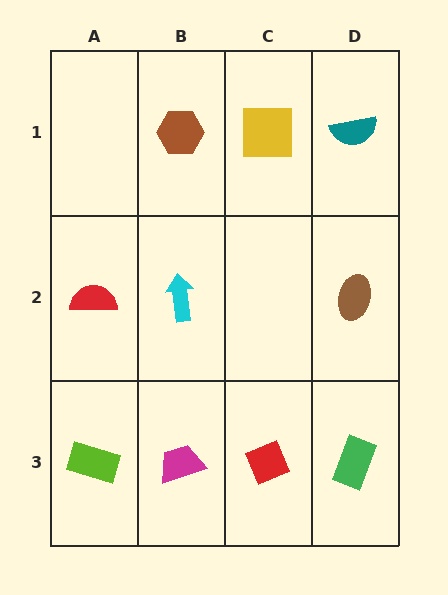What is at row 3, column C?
A red diamond.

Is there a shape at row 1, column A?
No, that cell is empty.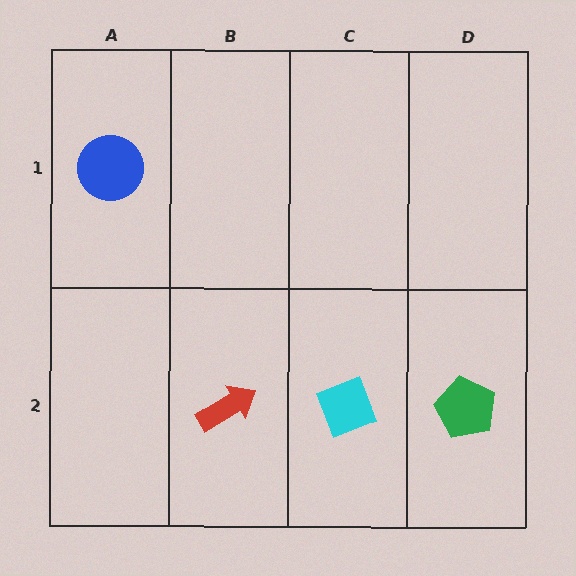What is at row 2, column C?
A cyan diamond.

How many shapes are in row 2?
3 shapes.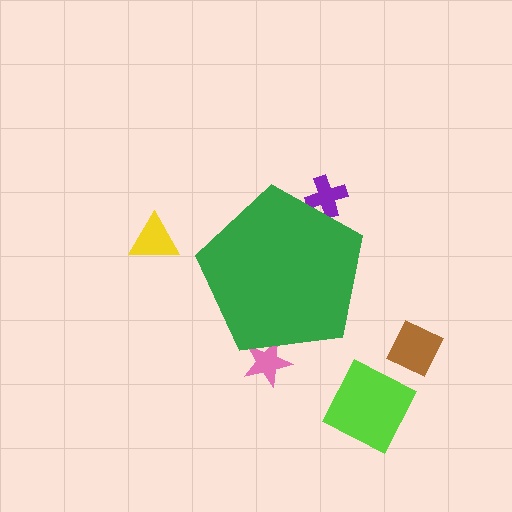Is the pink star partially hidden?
Yes, the pink star is partially hidden behind the green pentagon.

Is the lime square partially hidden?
No, the lime square is fully visible.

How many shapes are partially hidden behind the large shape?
2 shapes are partially hidden.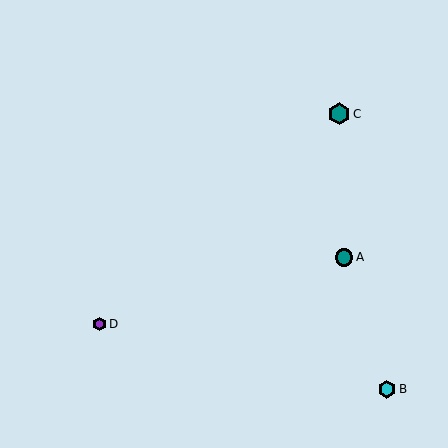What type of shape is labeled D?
Shape D is a purple hexagon.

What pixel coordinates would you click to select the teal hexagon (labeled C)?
Click at (339, 114) to select the teal hexagon C.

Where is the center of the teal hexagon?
The center of the teal hexagon is at (339, 114).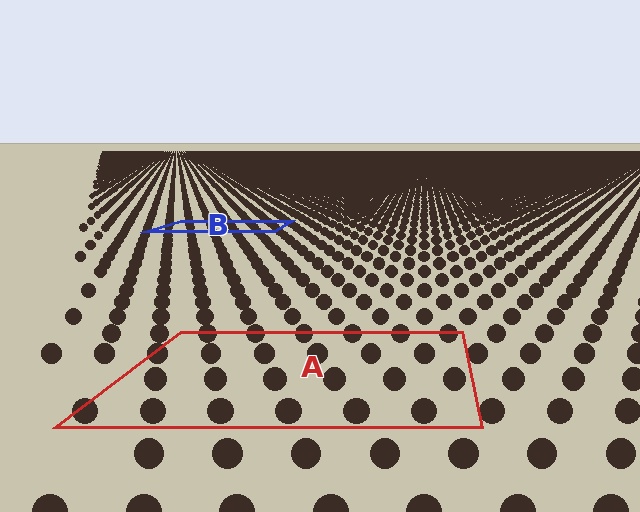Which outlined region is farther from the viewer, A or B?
Region B is farther from the viewer — the texture elements inside it appear smaller and more densely packed.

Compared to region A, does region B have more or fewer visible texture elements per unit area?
Region B has more texture elements per unit area — they are packed more densely because it is farther away.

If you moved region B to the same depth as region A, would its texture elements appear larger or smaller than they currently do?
They would appear larger. At a closer depth, the same texture elements are projected at a bigger on-screen size.